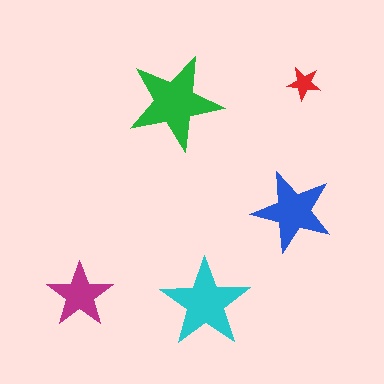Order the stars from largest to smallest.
the green one, the cyan one, the blue one, the magenta one, the red one.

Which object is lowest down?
The cyan star is bottommost.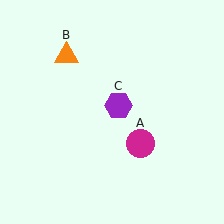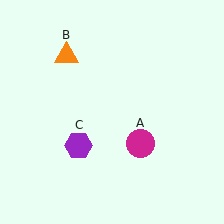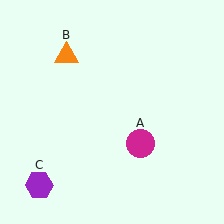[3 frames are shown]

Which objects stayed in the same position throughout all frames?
Magenta circle (object A) and orange triangle (object B) remained stationary.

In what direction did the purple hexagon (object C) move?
The purple hexagon (object C) moved down and to the left.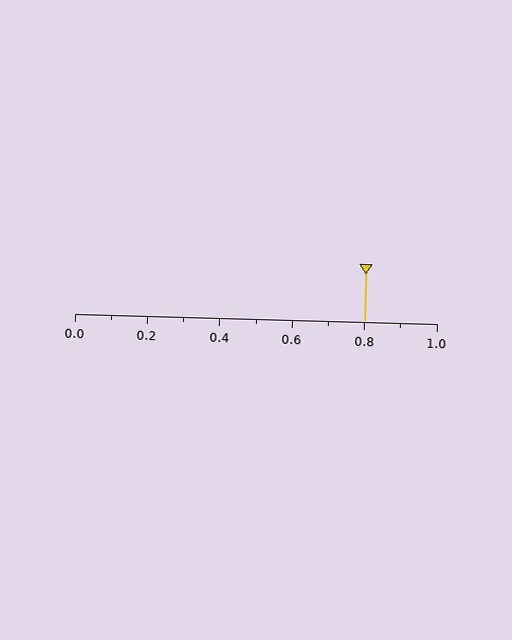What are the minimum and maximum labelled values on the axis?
The axis runs from 0.0 to 1.0.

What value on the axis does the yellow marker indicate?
The marker indicates approximately 0.8.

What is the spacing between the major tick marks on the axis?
The major ticks are spaced 0.2 apart.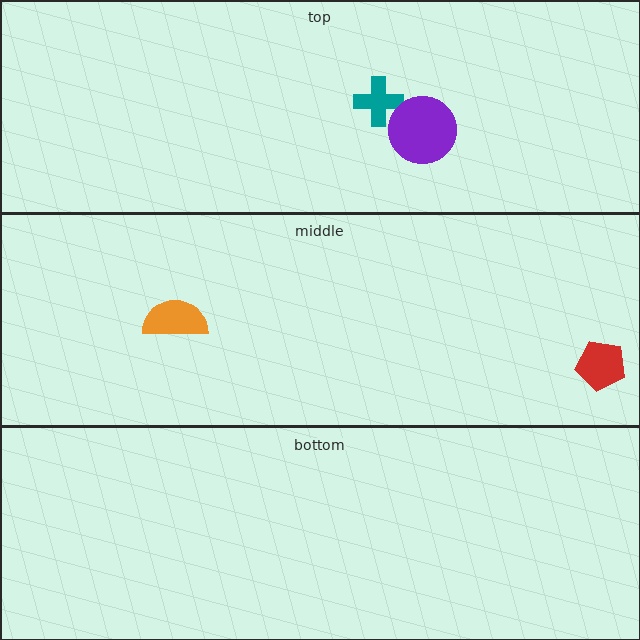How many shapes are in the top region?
2.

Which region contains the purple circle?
The top region.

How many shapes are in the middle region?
2.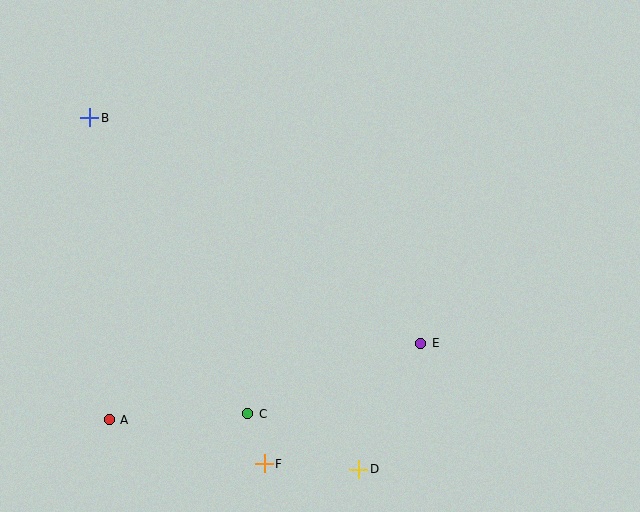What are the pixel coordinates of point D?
Point D is at (359, 469).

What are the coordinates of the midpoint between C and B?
The midpoint between C and B is at (169, 266).